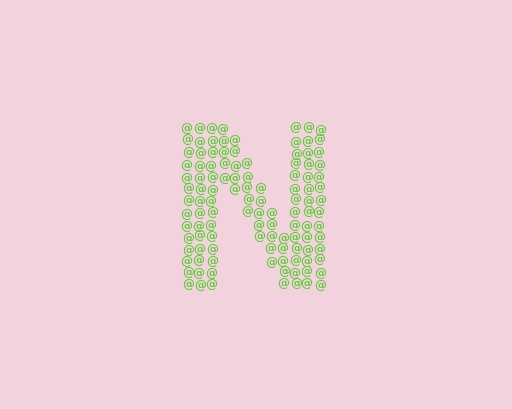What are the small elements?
The small elements are at signs.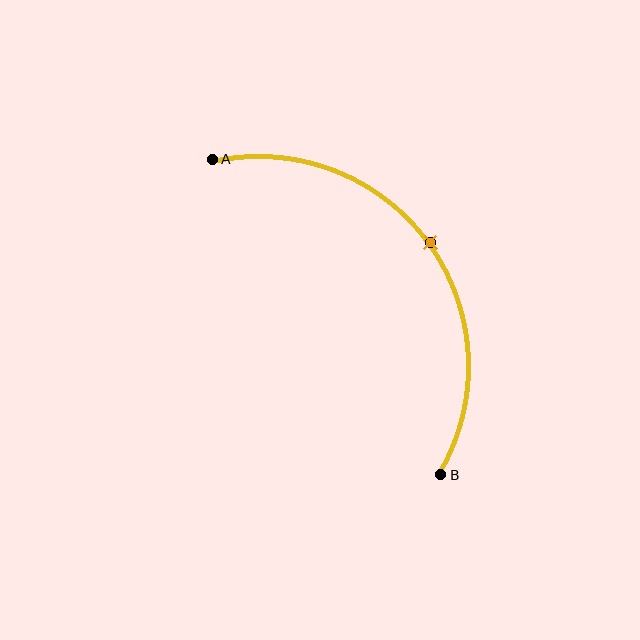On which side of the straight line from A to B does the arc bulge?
The arc bulges above and to the right of the straight line connecting A and B.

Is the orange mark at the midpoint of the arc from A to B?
Yes. The orange mark lies on the arc at equal arc-length from both A and B — it is the arc midpoint.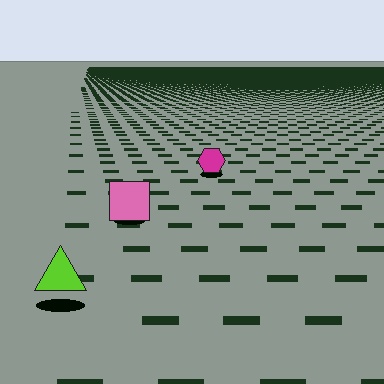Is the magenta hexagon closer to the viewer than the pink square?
No. The pink square is closer — you can tell from the texture gradient: the ground texture is coarser near it.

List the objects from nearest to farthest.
From nearest to farthest: the lime triangle, the pink square, the magenta hexagon.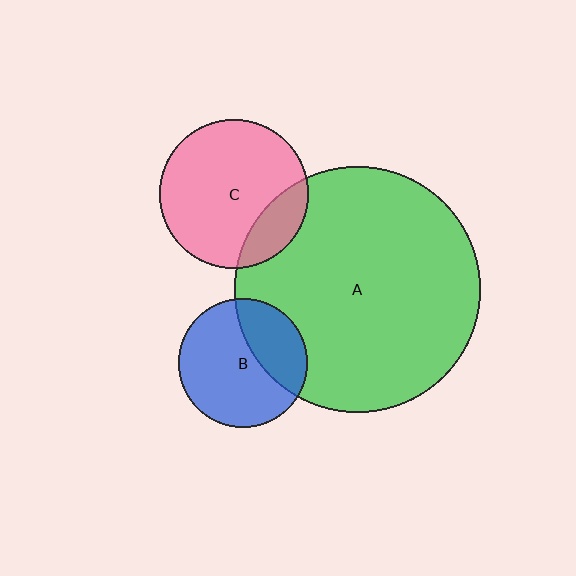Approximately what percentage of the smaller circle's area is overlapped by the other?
Approximately 30%.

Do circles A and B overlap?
Yes.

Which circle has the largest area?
Circle A (green).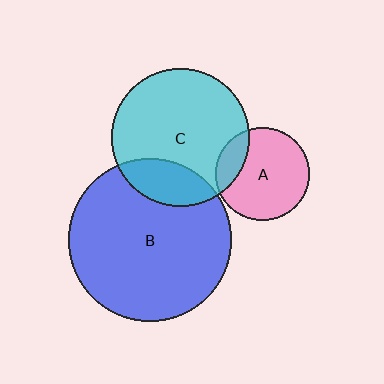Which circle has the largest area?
Circle B (blue).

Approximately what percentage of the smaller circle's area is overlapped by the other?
Approximately 20%.